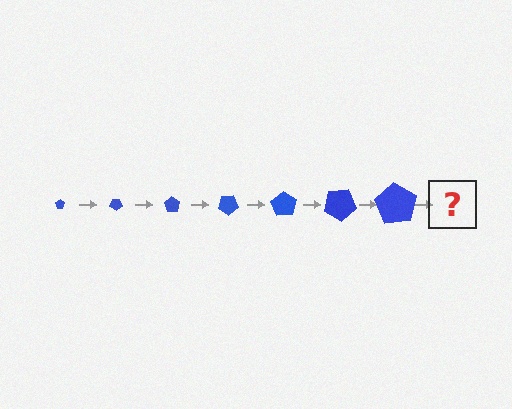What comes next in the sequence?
The next element should be a pentagon, larger than the previous one and rotated 245 degrees from the start.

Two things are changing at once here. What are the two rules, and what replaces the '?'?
The two rules are that the pentagon grows larger each step and it rotates 35 degrees each step. The '?' should be a pentagon, larger than the previous one and rotated 245 degrees from the start.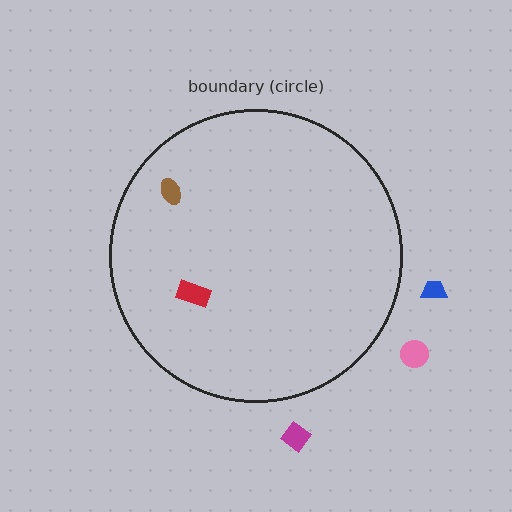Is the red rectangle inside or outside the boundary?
Inside.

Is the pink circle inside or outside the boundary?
Outside.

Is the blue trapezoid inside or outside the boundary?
Outside.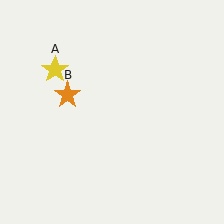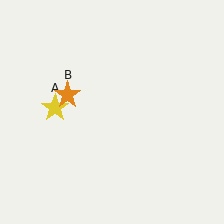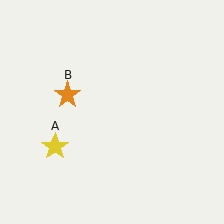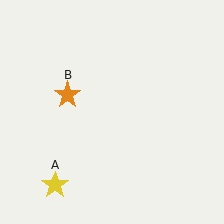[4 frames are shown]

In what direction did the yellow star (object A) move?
The yellow star (object A) moved down.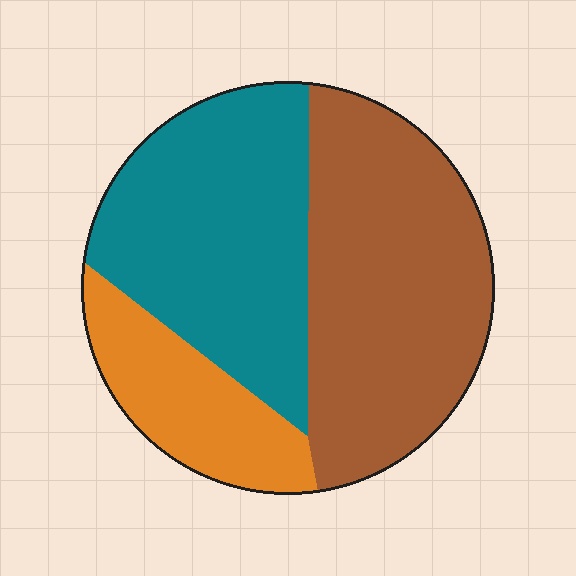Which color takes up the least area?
Orange, at roughly 20%.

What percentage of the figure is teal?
Teal covers around 40% of the figure.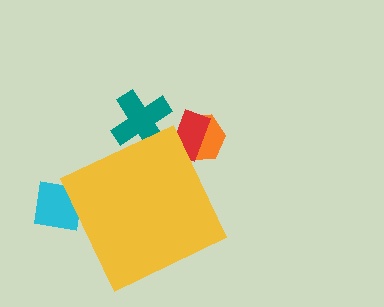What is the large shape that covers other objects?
A yellow diamond.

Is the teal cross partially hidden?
Yes, the teal cross is partially hidden behind the yellow diamond.